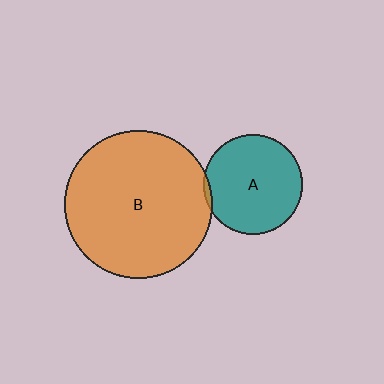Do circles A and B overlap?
Yes.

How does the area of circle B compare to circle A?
Approximately 2.2 times.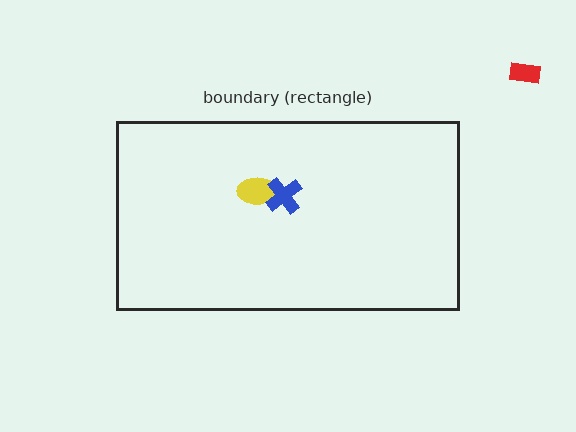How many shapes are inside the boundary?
2 inside, 1 outside.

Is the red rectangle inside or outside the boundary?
Outside.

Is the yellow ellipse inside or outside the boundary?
Inside.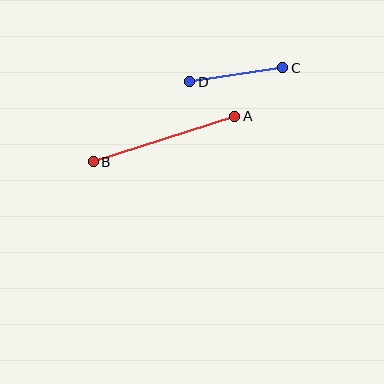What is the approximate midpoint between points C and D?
The midpoint is at approximately (236, 75) pixels.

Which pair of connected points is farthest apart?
Points A and B are farthest apart.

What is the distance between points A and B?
The distance is approximately 149 pixels.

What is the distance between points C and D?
The distance is approximately 94 pixels.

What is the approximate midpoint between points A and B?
The midpoint is at approximately (164, 139) pixels.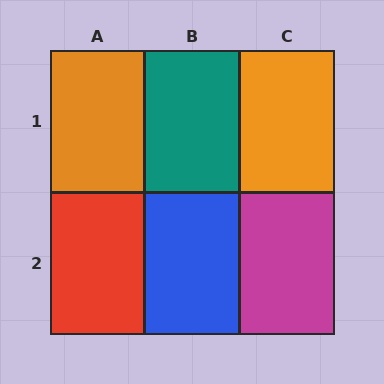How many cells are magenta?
1 cell is magenta.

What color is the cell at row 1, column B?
Teal.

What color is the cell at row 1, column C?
Orange.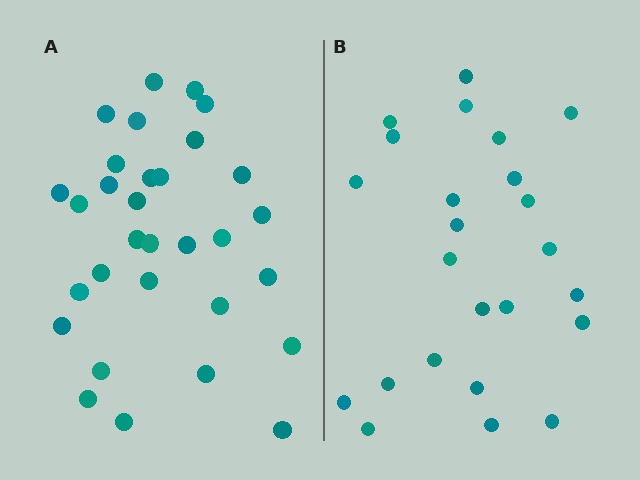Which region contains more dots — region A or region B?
Region A (the left region) has more dots.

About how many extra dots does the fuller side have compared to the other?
Region A has roughly 8 or so more dots than region B.